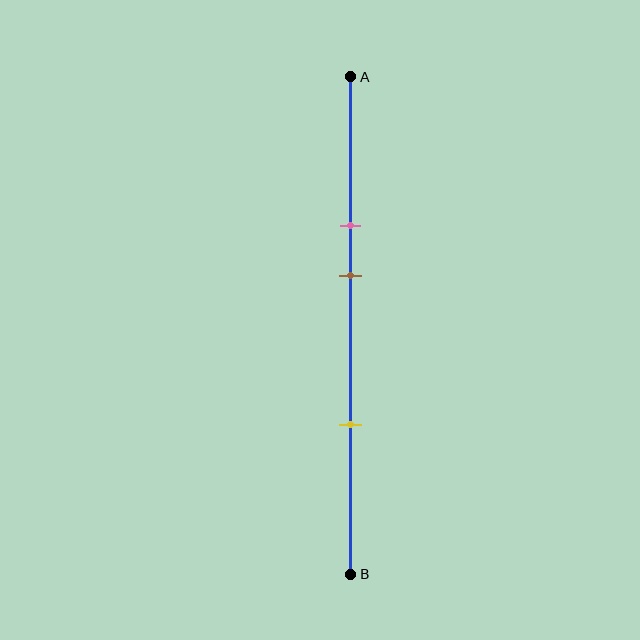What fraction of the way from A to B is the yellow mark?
The yellow mark is approximately 70% (0.7) of the way from A to B.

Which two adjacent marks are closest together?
The pink and brown marks are the closest adjacent pair.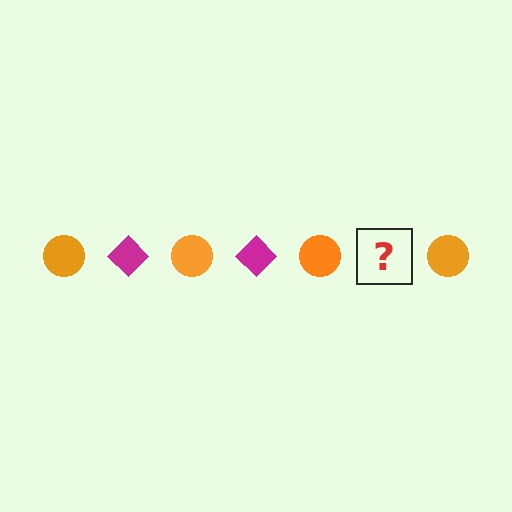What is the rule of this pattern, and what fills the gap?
The rule is that the pattern alternates between orange circle and magenta diamond. The gap should be filled with a magenta diamond.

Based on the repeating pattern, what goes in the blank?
The blank should be a magenta diamond.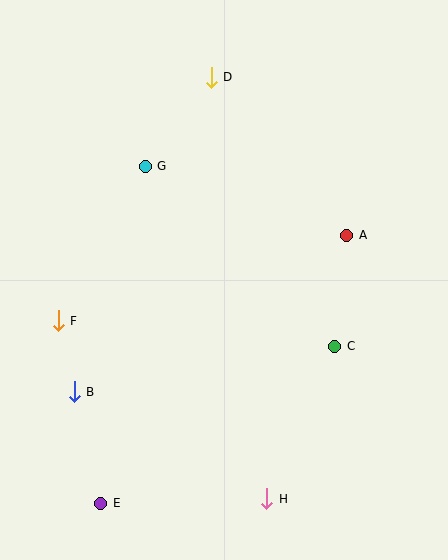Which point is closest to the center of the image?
Point C at (335, 346) is closest to the center.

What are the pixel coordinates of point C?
Point C is at (335, 346).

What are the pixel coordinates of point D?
Point D is at (211, 77).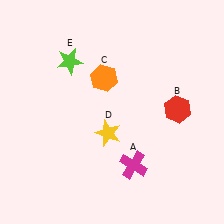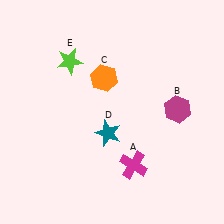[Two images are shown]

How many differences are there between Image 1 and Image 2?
There are 2 differences between the two images.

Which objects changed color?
B changed from red to magenta. D changed from yellow to teal.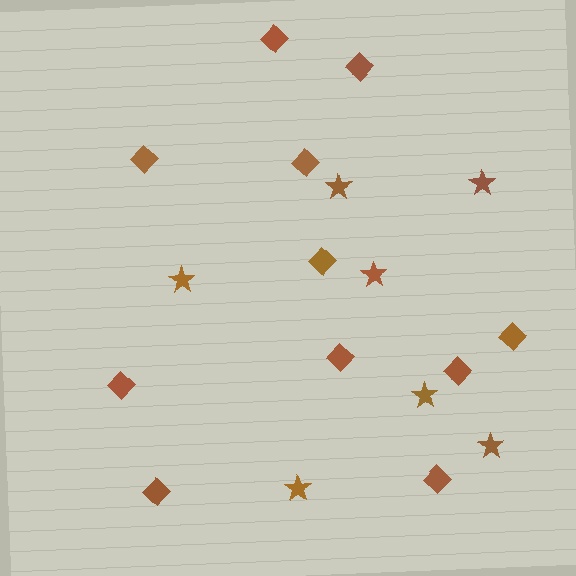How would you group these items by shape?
There are 2 groups: one group of stars (7) and one group of diamonds (11).